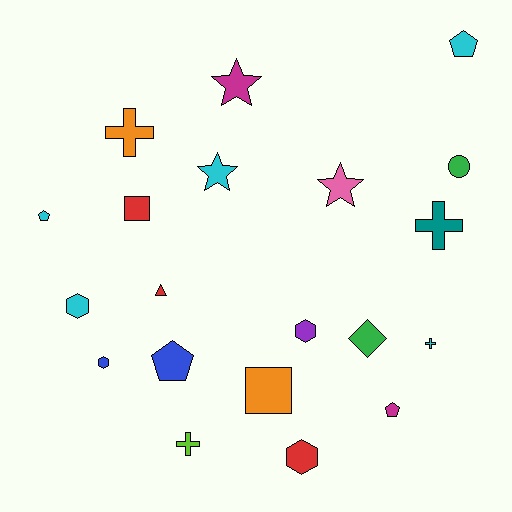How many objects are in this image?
There are 20 objects.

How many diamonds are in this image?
There is 1 diamond.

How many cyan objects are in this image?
There are 5 cyan objects.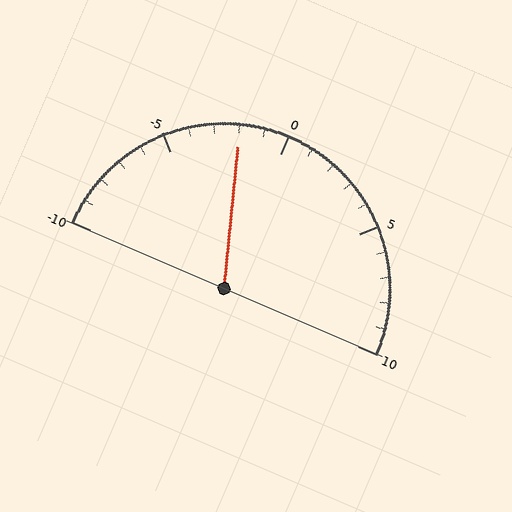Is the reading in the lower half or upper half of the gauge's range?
The reading is in the lower half of the range (-10 to 10).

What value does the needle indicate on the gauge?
The needle indicates approximately -2.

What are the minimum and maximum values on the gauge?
The gauge ranges from -10 to 10.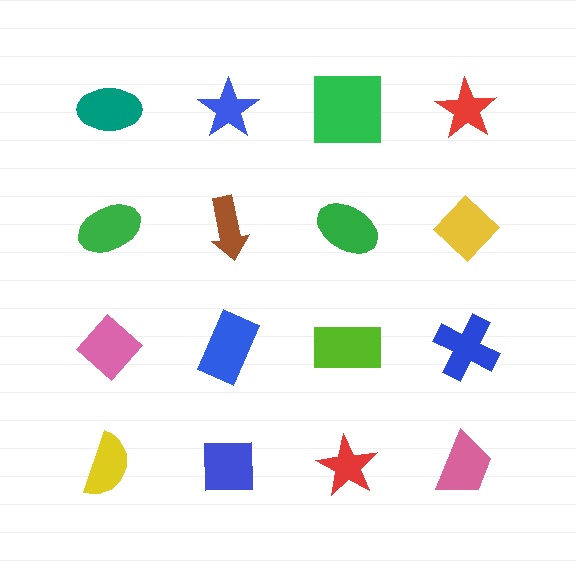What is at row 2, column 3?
A green ellipse.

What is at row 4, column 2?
A blue square.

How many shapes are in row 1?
4 shapes.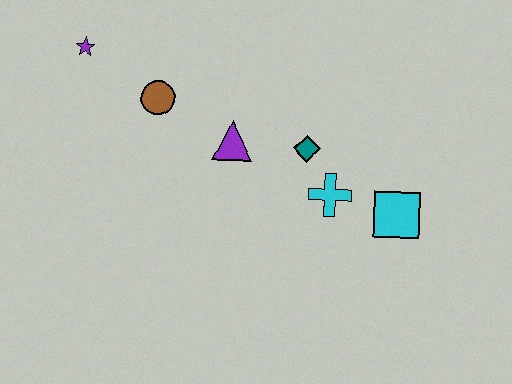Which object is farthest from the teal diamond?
The purple star is farthest from the teal diamond.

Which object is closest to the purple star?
The brown circle is closest to the purple star.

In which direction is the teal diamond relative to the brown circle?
The teal diamond is to the right of the brown circle.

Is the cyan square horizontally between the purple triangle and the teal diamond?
No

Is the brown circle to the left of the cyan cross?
Yes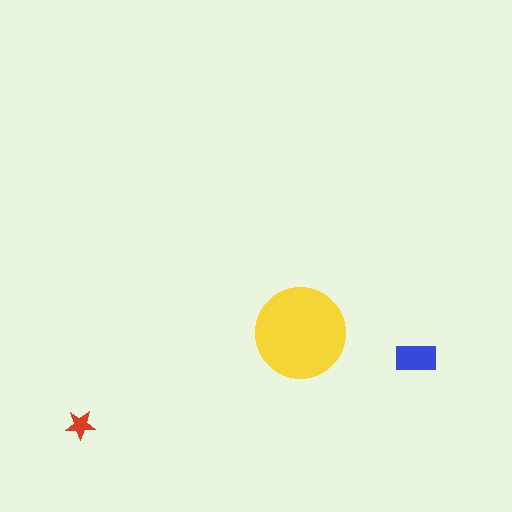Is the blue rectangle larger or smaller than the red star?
Larger.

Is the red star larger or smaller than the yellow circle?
Smaller.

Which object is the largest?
The yellow circle.